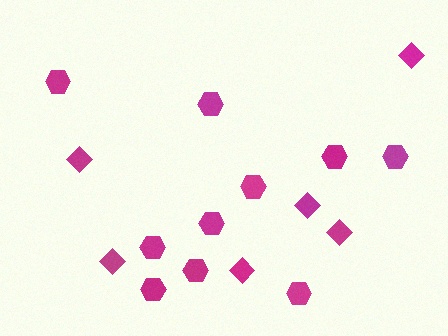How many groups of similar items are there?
There are 2 groups: one group of hexagons (10) and one group of diamonds (6).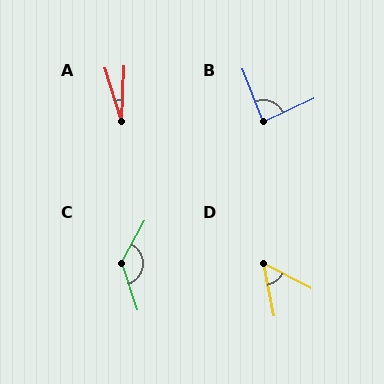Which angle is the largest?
C, at approximately 133 degrees.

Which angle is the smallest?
A, at approximately 20 degrees.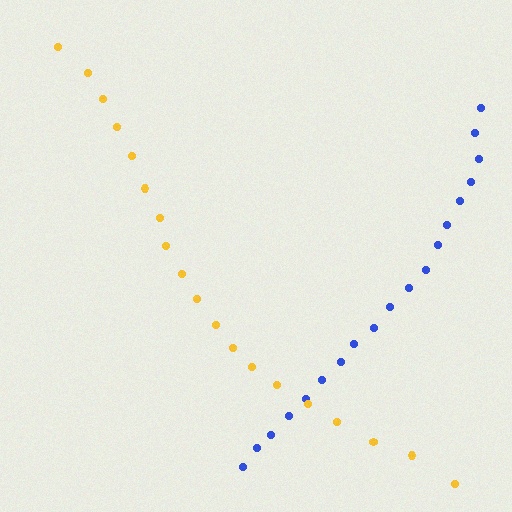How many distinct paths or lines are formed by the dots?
There are 2 distinct paths.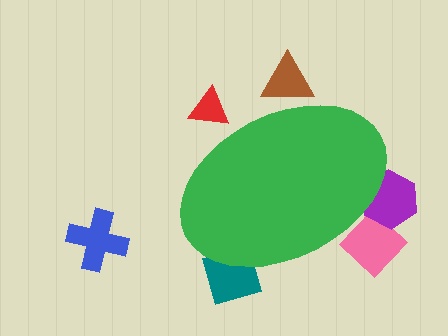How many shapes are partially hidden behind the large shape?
5 shapes are partially hidden.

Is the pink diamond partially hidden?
Yes, the pink diamond is partially hidden behind the green ellipse.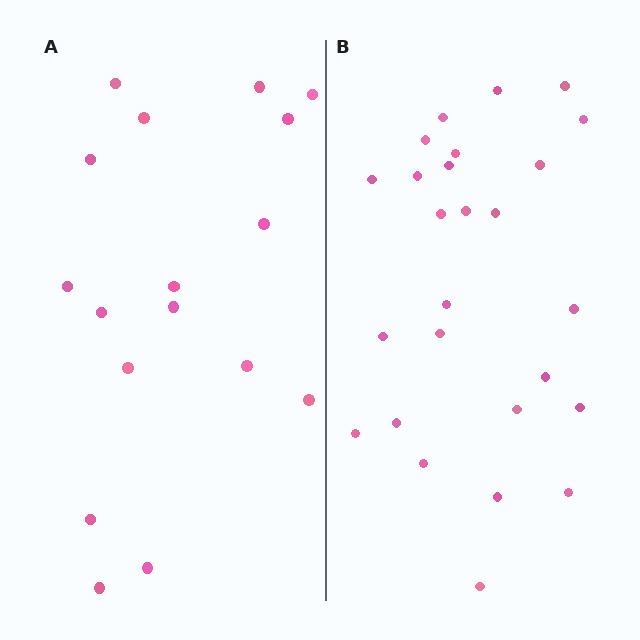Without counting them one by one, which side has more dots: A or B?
Region B (the right region) has more dots.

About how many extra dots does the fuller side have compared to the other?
Region B has roughly 8 or so more dots than region A.